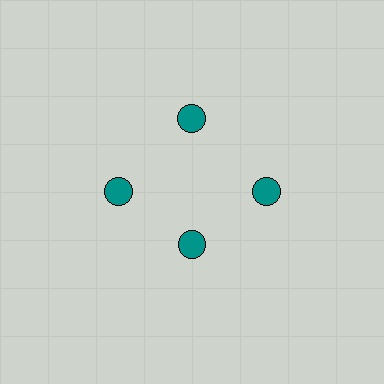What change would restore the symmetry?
The symmetry would be restored by moving it outward, back onto the ring so that all 4 circles sit at equal angles and equal distance from the center.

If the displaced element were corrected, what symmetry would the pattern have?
It would have 4-fold rotational symmetry — the pattern would map onto itself every 90 degrees.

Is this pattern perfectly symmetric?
No. The 4 teal circles are arranged in a ring, but one element near the 6 o'clock position is pulled inward toward the center, breaking the 4-fold rotational symmetry.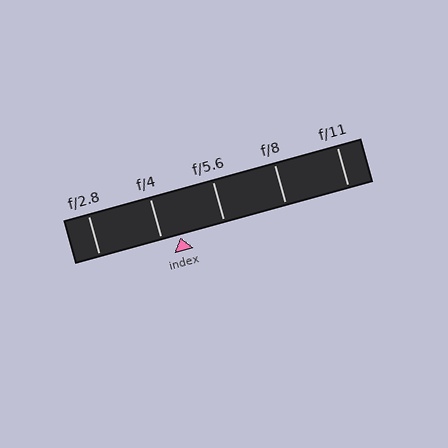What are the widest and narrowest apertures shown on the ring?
The widest aperture shown is f/2.8 and the narrowest is f/11.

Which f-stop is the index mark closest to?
The index mark is closest to f/4.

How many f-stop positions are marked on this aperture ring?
There are 5 f-stop positions marked.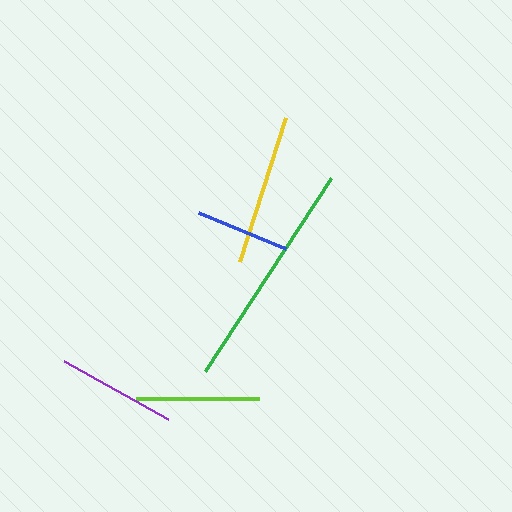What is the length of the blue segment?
The blue segment is approximately 94 pixels long.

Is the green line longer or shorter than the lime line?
The green line is longer than the lime line.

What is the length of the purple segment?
The purple segment is approximately 120 pixels long.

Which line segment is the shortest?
The blue line is the shortest at approximately 94 pixels.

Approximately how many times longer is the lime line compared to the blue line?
The lime line is approximately 1.3 times the length of the blue line.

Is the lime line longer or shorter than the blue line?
The lime line is longer than the blue line.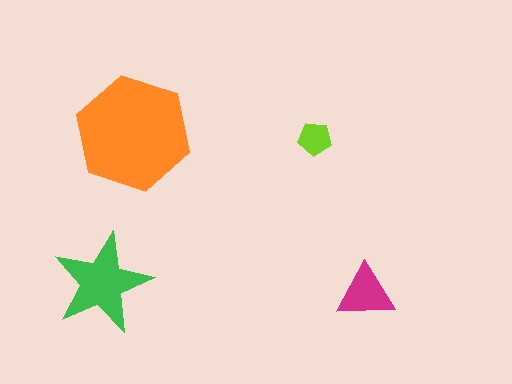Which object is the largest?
The orange hexagon.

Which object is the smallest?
The lime pentagon.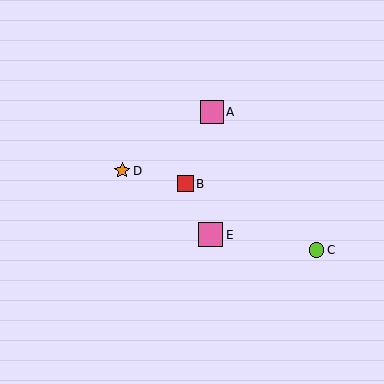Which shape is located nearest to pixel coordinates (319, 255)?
The lime circle (labeled C) at (316, 250) is nearest to that location.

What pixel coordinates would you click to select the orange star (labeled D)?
Click at (122, 171) to select the orange star D.